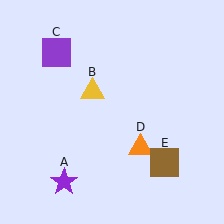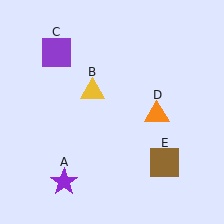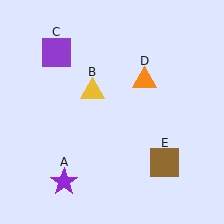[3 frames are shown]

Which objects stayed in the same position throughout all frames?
Purple star (object A) and yellow triangle (object B) and purple square (object C) and brown square (object E) remained stationary.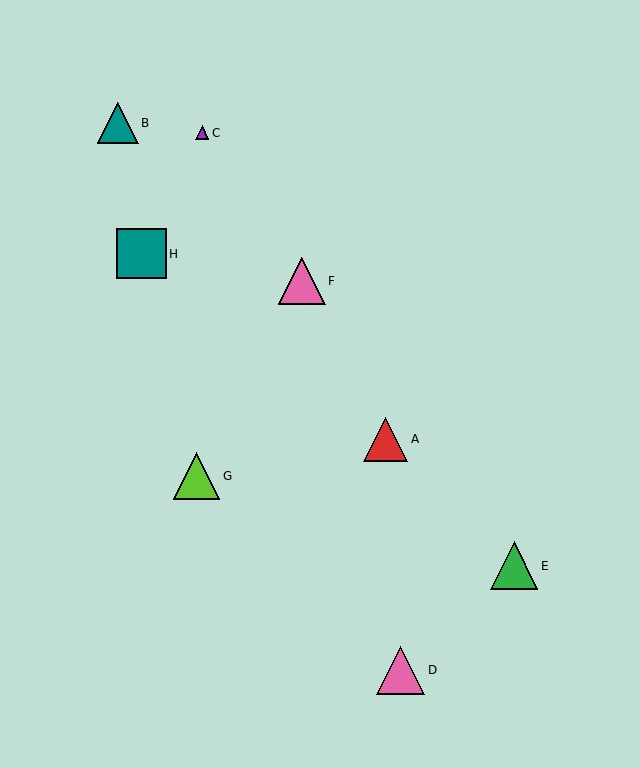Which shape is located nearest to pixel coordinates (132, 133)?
The teal triangle (labeled B) at (118, 123) is nearest to that location.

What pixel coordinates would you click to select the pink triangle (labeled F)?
Click at (302, 281) to select the pink triangle F.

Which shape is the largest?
The teal square (labeled H) is the largest.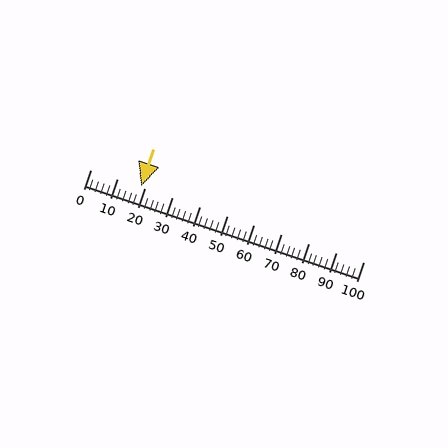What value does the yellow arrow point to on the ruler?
The yellow arrow points to approximately 19.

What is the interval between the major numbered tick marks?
The major tick marks are spaced 10 units apart.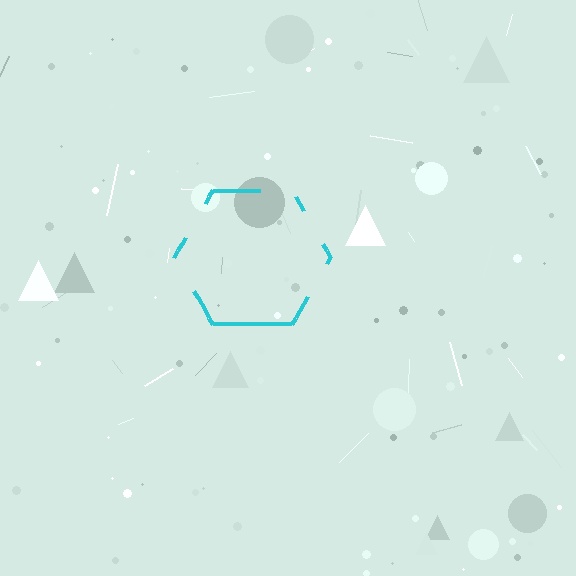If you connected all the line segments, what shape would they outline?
They would outline a hexagon.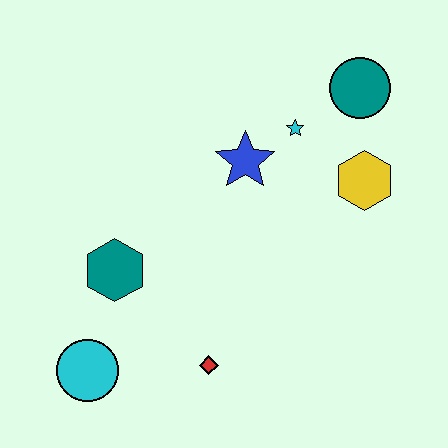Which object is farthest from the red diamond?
The teal circle is farthest from the red diamond.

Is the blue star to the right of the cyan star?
No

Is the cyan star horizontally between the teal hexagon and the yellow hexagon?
Yes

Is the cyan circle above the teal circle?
No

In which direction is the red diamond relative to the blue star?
The red diamond is below the blue star.